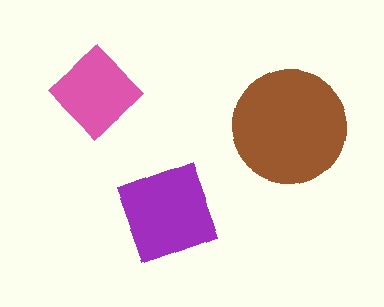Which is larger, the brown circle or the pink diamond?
The brown circle.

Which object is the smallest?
The pink diamond.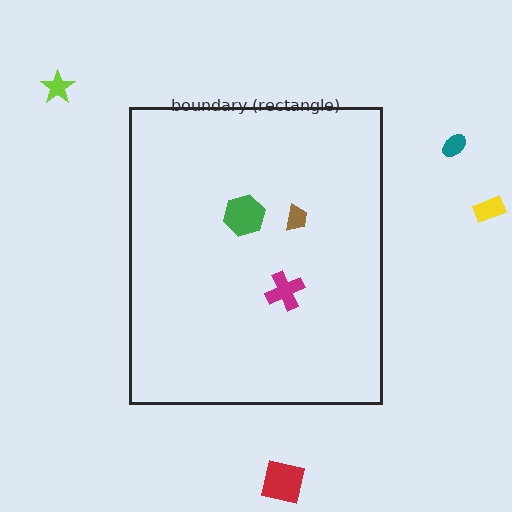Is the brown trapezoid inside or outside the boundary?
Inside.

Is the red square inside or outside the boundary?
Outside.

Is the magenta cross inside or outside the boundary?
Inside.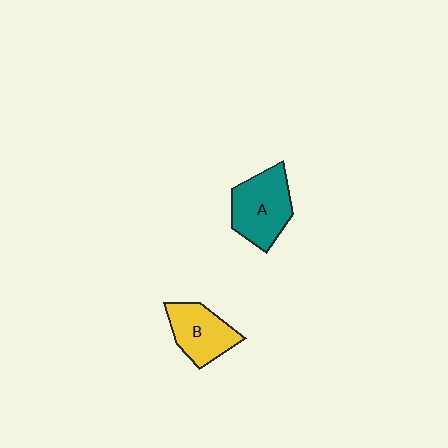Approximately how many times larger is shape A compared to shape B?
Approximately 1.2 times.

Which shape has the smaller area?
Shape B (yellow).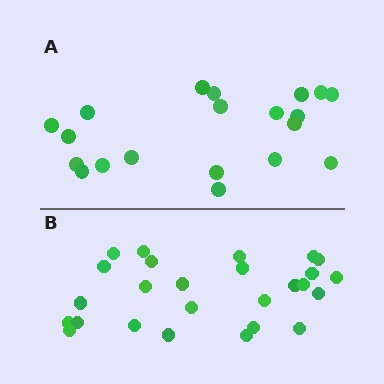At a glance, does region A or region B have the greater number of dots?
Region B (the bottom region) has more dots.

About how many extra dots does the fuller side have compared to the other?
Region B has about 6 more dots than region A.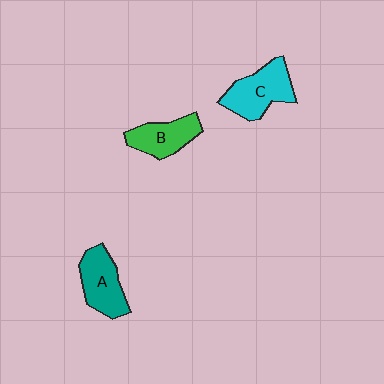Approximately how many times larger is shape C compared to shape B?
Approximately 1.3 times.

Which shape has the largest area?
Shape C (cyan).